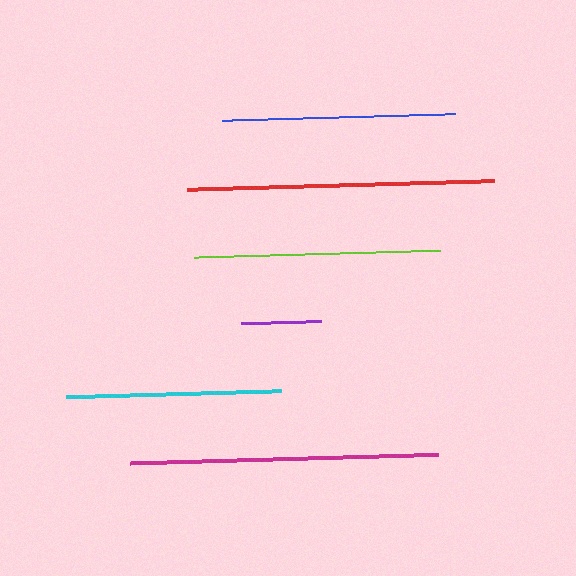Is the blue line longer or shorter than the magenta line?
The magenta line is longer than the blue line.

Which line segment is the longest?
The magenta line is the longest at approximately 309 pixels.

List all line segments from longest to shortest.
From longest to shortest: magenta, red, lime, blue, cyan, purple.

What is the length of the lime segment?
The lime segment is approximately 246 pixels long.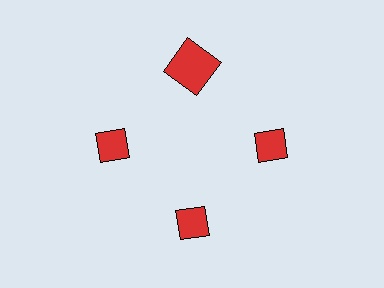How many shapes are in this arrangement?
There are 4 shapes arranged in a ring pattern.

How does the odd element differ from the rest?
It has a different shape: square instead of diamond.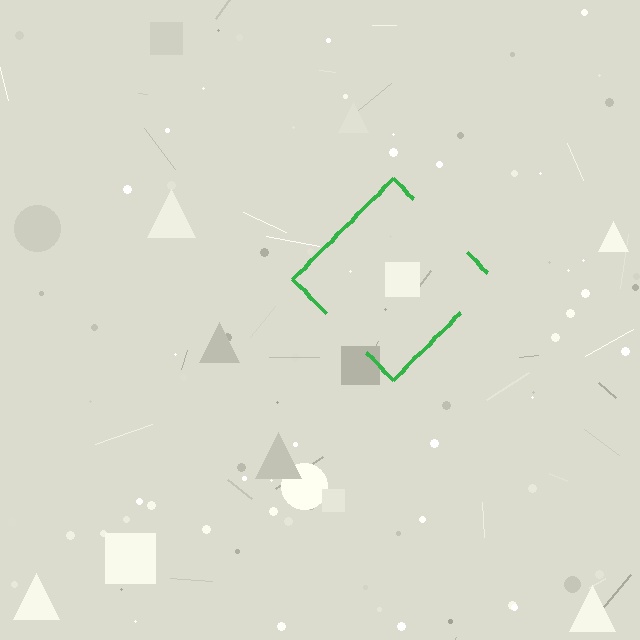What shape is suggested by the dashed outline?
The dashed outline suggests a diamond.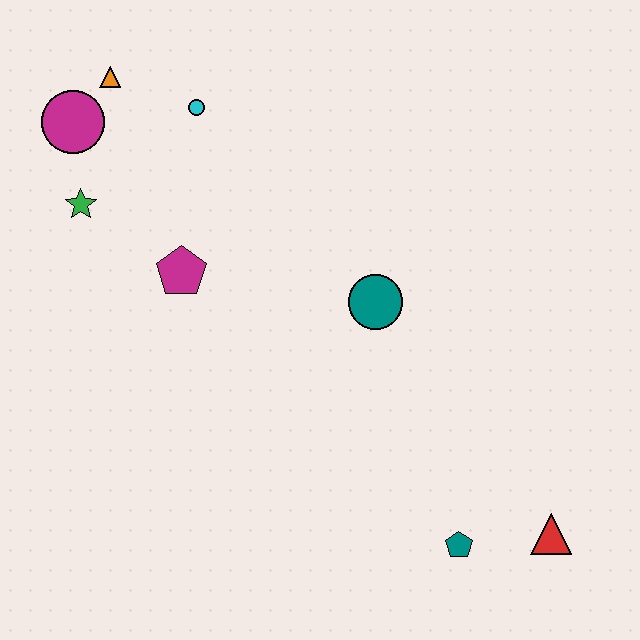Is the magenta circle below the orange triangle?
Yes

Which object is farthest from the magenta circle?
The red triangle is farthest from the magenta circle.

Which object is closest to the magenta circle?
The orange triangle is closest to the magenta circle.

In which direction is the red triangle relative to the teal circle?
The red triangle is below the teal circle.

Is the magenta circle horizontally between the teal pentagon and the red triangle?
No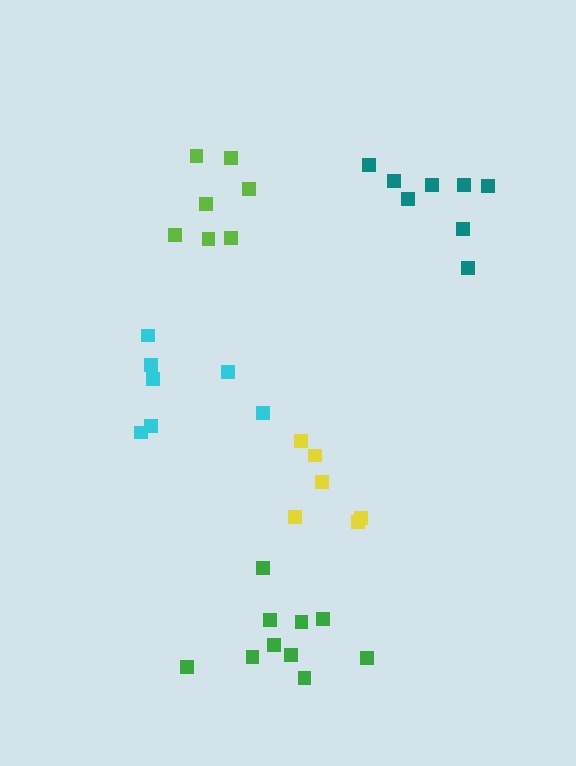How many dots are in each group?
Group 1: 8 dots, Group 2: 7 dots, Group 3: 7 dots, Group 4: 10 dots, Group 5: 6 dots (38 total).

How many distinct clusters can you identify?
There are 5 distinct clusters.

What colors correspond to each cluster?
The clusters are colored: teal, lime, cyan, green, yellow.